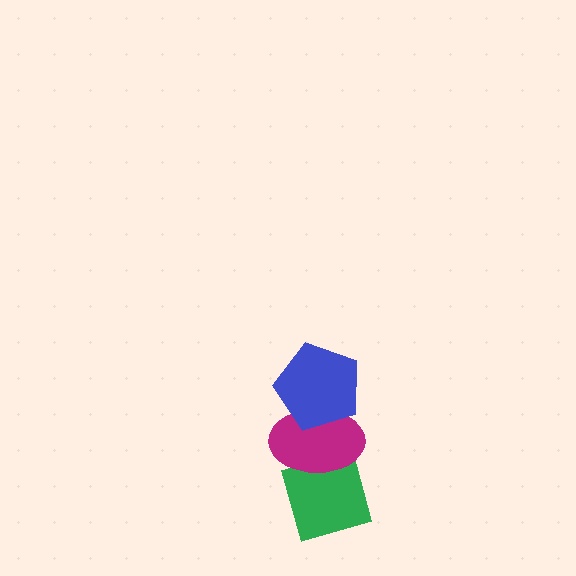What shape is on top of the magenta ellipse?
The blue pentagon is on top of the magenta ellipse.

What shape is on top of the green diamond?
The magenta ellipse is on top of the green diamond.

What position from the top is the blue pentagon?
The blue pentagon is 1st from the top.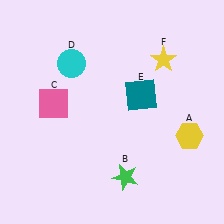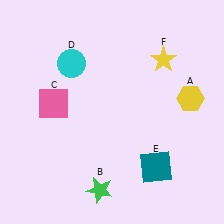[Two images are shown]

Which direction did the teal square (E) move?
The teal square (E) moved down.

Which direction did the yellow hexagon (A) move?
The yellow hexagon (A) moved up.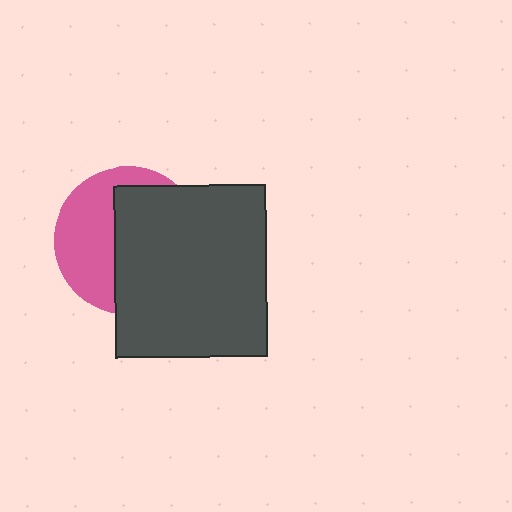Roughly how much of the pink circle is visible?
A small part of it is visible (roughly 42%).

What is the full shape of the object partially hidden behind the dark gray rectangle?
The partially hidden object is a pink circle.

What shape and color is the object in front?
The object in front is a dark gray rectangle.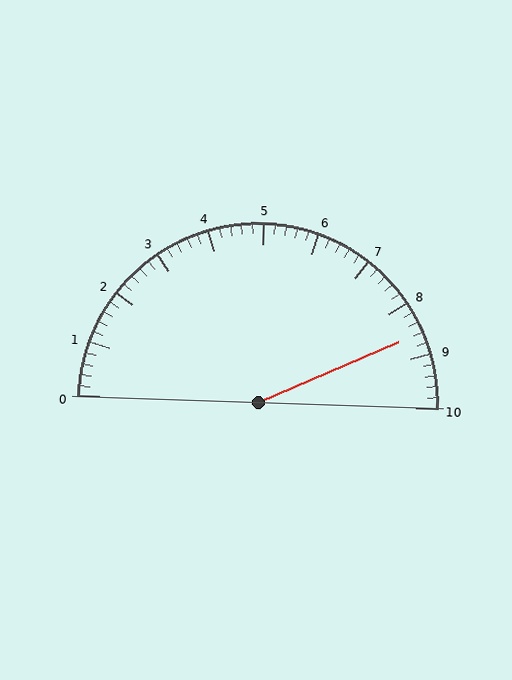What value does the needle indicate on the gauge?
The needle indicates approximately 8.6.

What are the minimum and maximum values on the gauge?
The gauge ranges from 0 to 10.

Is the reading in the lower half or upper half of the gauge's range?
The reading is in the upper half of the range (0 to 10).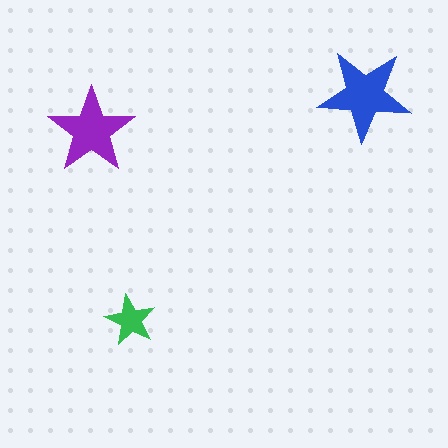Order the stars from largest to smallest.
the blue one, the purple one, the green one.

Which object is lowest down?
The green star is bottommost.